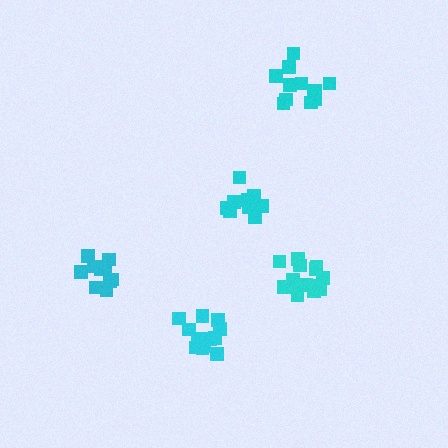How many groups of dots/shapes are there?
There are 5 groups.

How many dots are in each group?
Group 1: 12 dots, Group 2: 11 dots, Group 3: 14 dots, Group 4: 11 dots, Group 5: 13 dots (61 total).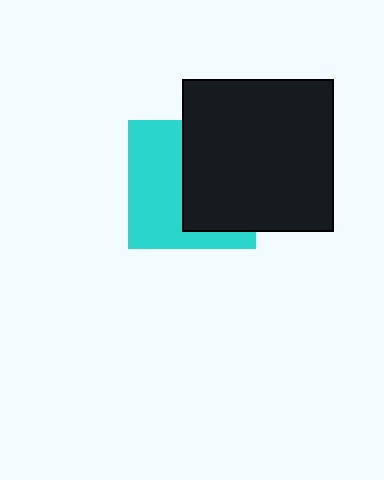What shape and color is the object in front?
The object in front is a black square.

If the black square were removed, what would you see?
You would see the complete cyan square.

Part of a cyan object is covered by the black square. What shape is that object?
It is a square.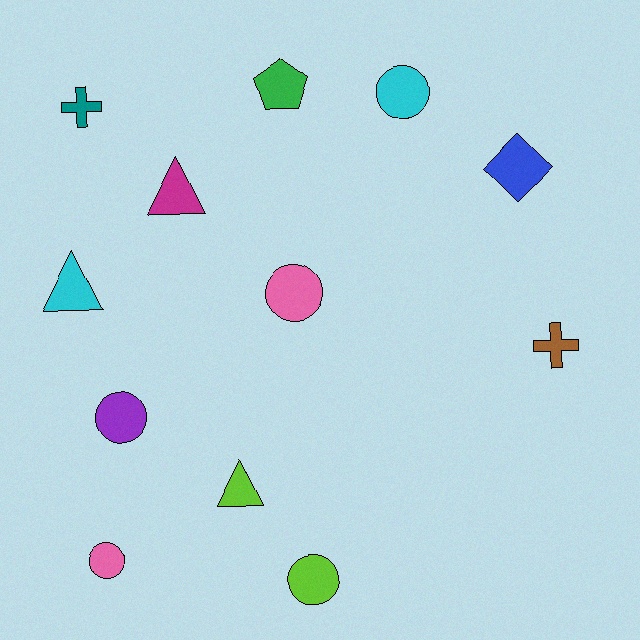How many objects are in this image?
There are 12 objects.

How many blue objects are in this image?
There is 1 blue object.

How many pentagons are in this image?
There is 1 pentagon.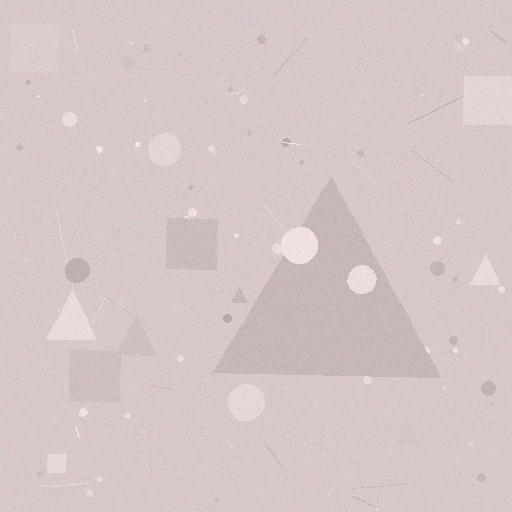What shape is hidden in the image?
A triangle is hidden in the image.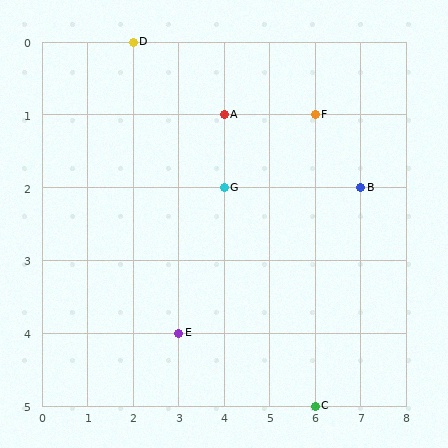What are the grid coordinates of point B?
Point B is at grid coordinates (7, 2).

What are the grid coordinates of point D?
Point D is at grid coordinates (2, 0).